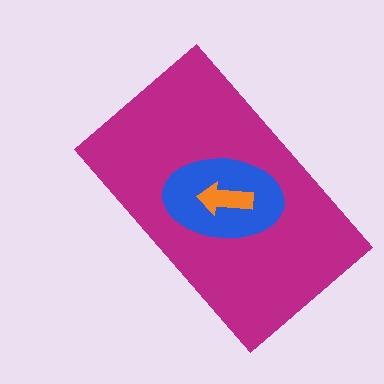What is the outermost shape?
The magenta rectangle.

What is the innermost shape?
The orange arrow.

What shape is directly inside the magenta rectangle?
The blue ellipse.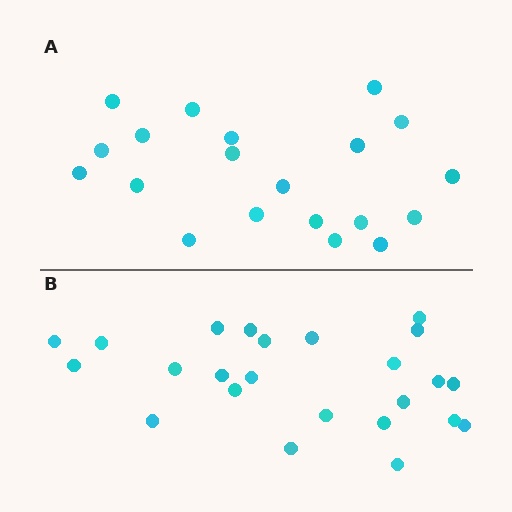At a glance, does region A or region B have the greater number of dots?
Region B (the bottom region) has more dots.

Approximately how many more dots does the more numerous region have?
Region B has about 4 more dots than region A.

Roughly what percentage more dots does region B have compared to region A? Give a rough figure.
About 20% more.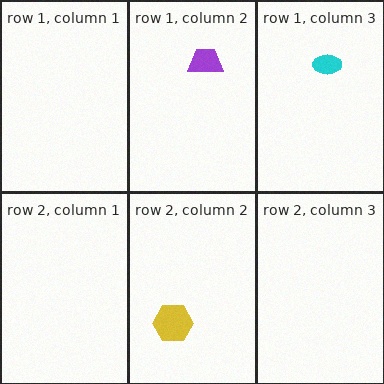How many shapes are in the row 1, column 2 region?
1.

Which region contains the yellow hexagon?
The row 2, column 2 region.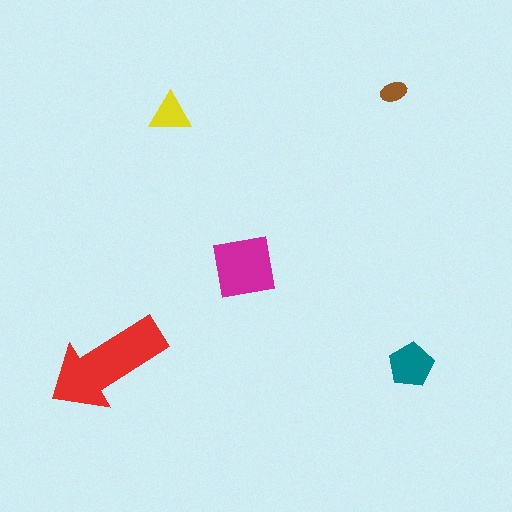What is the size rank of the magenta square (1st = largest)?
2nd.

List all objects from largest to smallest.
The red arrow, the magenta square, the teal pentagon, the yellow triangle, the brown ellipse.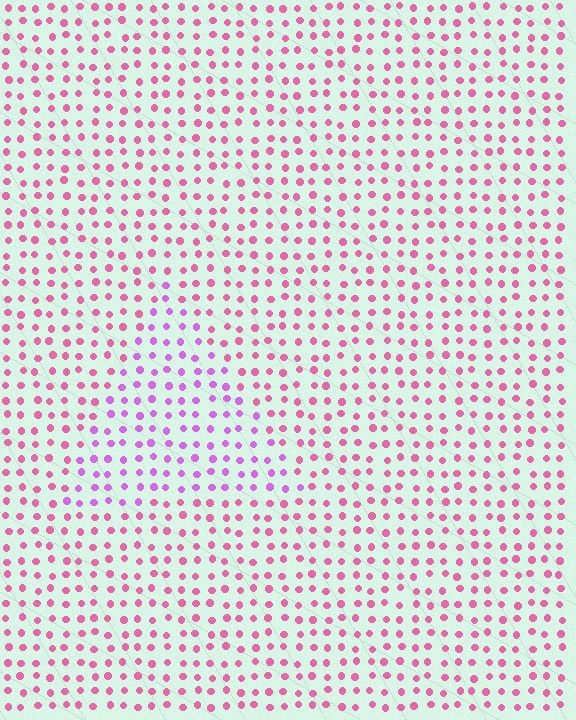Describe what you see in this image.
The image is filled with small pink elements in a uniform arrangement. A triangle-shaped region is visible where the elements are tinted to a slightly different hue, forming a subtle color boundary.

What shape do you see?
I see a triangle.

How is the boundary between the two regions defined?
The boundary is defined purely by a slight shift in hue (about 37 degrees). Spacing, size, and orientation are identical on both sides.